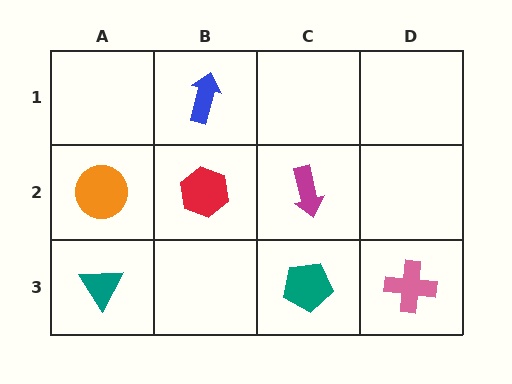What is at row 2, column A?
An orange circle.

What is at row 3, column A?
A teal triangle.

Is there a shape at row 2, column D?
No, that cell is empty.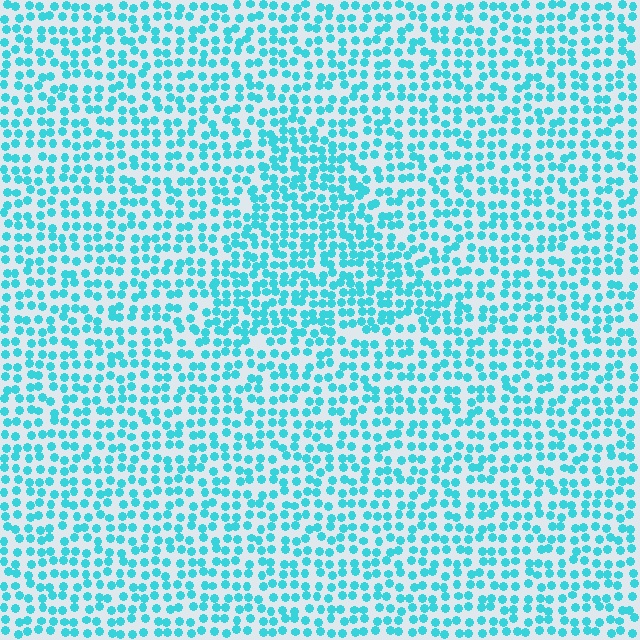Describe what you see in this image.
The image contains small cyan elements arranged at two different densities. A triangle-shaped region is visible where the elements are more densely packed than the surrounding area.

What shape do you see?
I see a triangle.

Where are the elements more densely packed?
The elements are more densely packed inside the triangle boundary.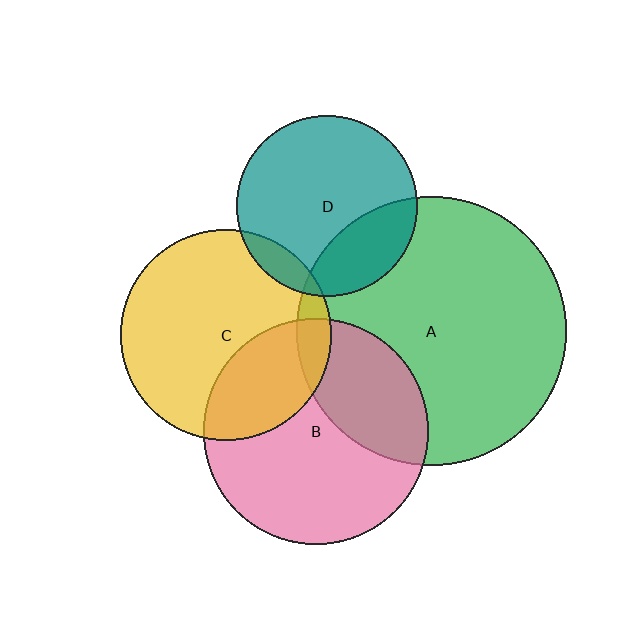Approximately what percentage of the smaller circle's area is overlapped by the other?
Approximately 30%.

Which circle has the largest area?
Circle A (green).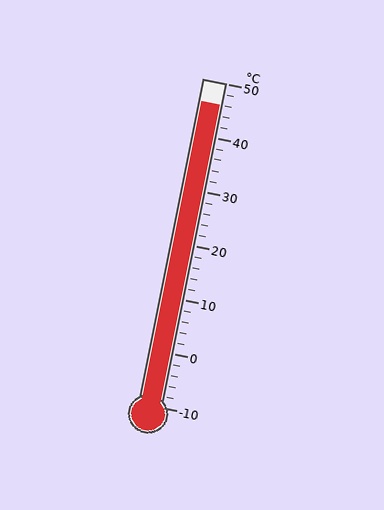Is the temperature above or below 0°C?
The temperature is above 0°C.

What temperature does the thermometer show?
The thermometer shows approximately 46°C.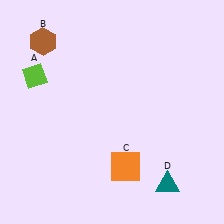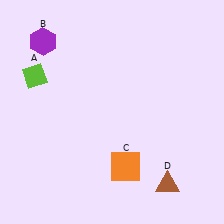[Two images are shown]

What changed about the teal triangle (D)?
In Image 1, D is teal. In Image 2, it changed to brown.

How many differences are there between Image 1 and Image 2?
There are 2 differences between the two images.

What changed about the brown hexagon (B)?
In Image 1, B is brown. In Image 2, it changed to purple.